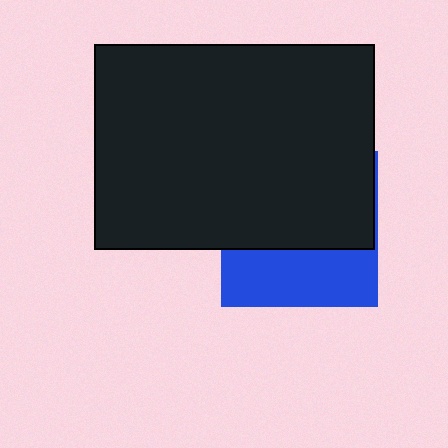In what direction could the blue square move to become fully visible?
The blue square could move down. That would shift it out from behind the black rectangle entirely.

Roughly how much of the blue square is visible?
A small part of it is visible (roughly 38%).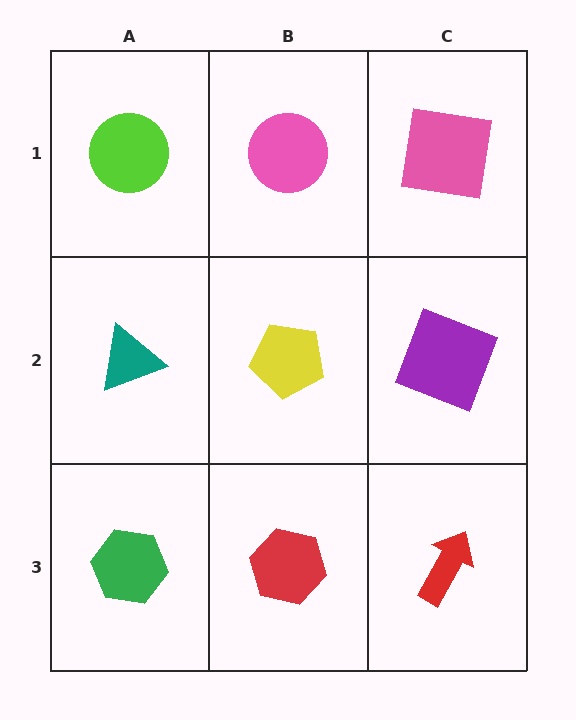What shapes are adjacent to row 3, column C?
A purple square (row 2, column C), a red hexagon (row 3, column B).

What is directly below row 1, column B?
A yellow pentagon.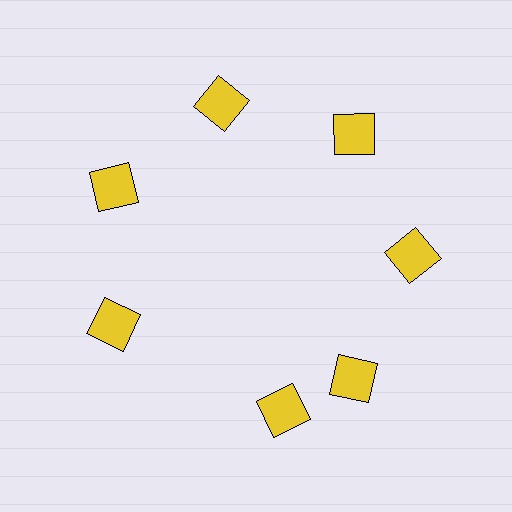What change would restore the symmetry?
The symmetry would be restored by rotating it back into even spacing with its neighbors so that all 7 squares sit at equal angles and equal distance from the center.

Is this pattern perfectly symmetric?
No. The 7 yellow squares are arranged in a ring, but one element near the 6 o'clock position is rotated out of alignment along the ring, breaking the 7-fold rotational symmetry.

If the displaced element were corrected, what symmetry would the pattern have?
It would have 7-fold rotational symmetry — the pattern would map onto itself every 51 degrees.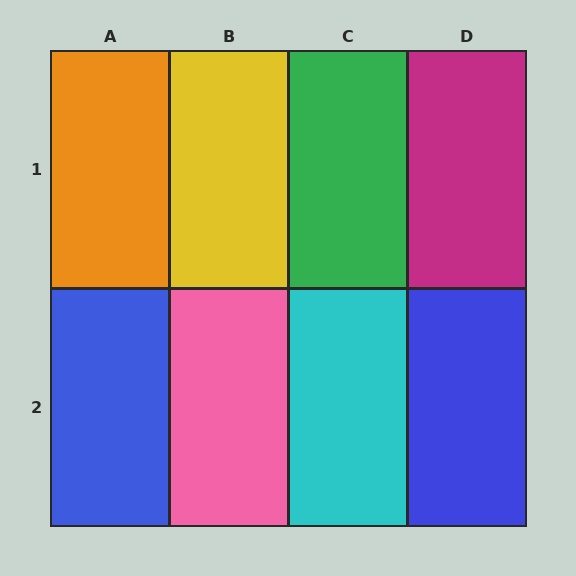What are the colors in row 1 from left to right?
Orange, yellow, green, magenta.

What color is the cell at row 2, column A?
Blue.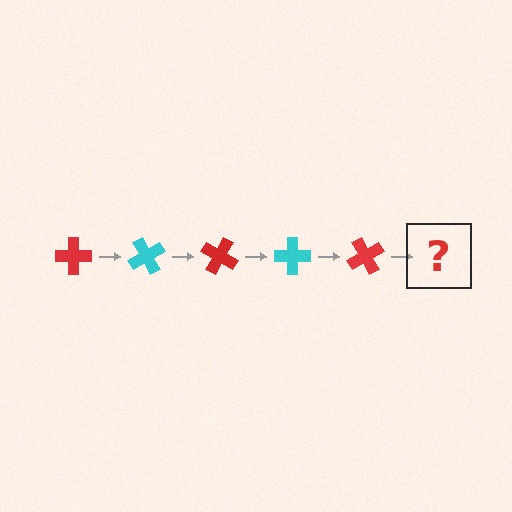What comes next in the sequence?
The next element should be a cyan cross, rotated 300 degrees from the start.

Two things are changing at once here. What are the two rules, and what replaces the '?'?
The two rules are that it rotates 60 degrees each step and the color cycles through red and cyan. The '?' should be a cyan cross, rotated 300 degrees from the start.